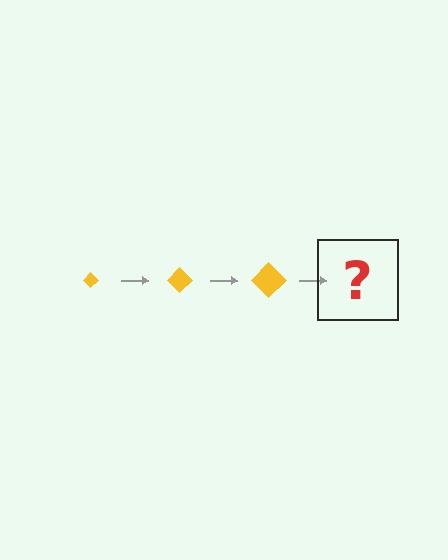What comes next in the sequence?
The next element should be a yellow diamond, larger than the previous one.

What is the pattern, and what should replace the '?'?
The pattern is that the diamond gets progressively larger each step. The '?' should be a yellow diamond, larger than the previous one.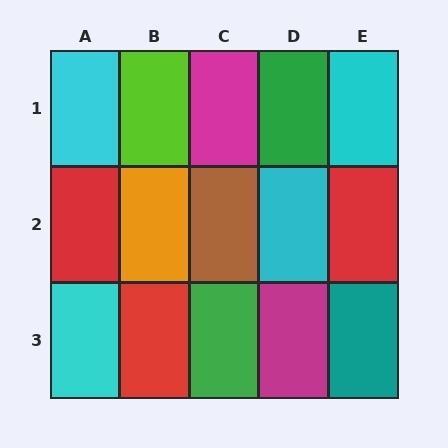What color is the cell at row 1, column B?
Lime.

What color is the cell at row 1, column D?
Green.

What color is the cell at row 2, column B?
Orange.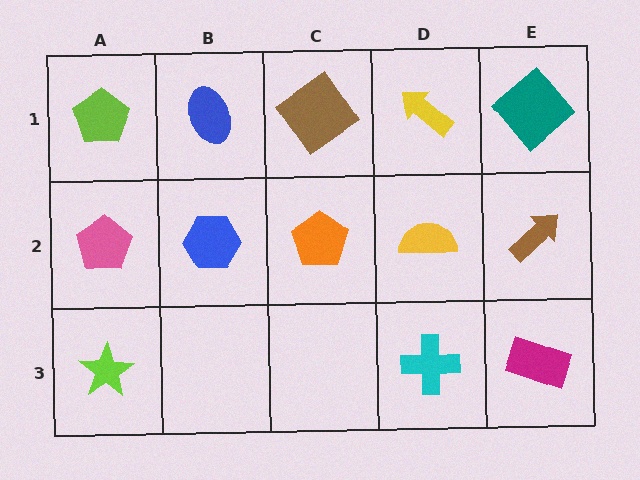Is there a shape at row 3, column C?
No, that cell is empty.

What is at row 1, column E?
A teal diamond.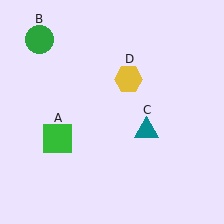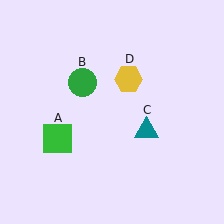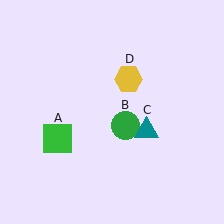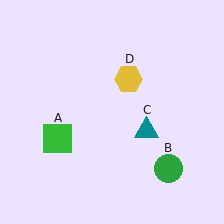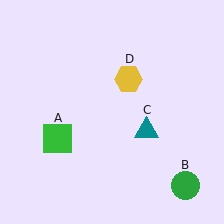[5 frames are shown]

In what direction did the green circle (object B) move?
The green circle (object B) moved down and to the right.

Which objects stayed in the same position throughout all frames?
Green square (object A) and teal triangle (object C) and yellow hexagon (object D) remained stationary.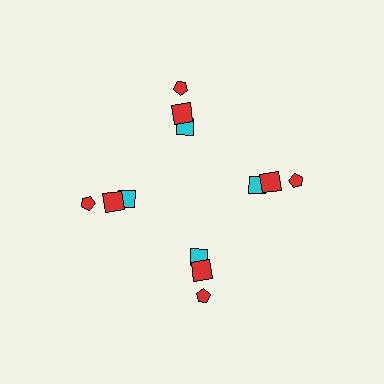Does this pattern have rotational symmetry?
Yes, this pattern has 4-fold rotational symmetry. It looks the same after rotating 90 degrees around the center.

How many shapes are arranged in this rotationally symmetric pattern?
There are 12 shapes, arranged in 4 groups of 3.